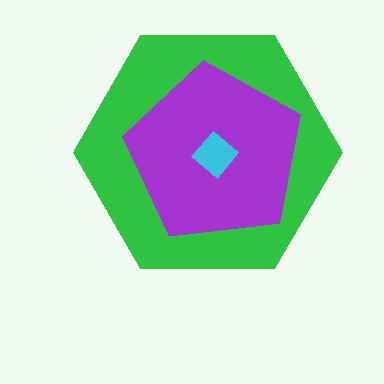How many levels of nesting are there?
3.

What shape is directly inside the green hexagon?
The purple pentagon.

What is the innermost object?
The cyan diamond.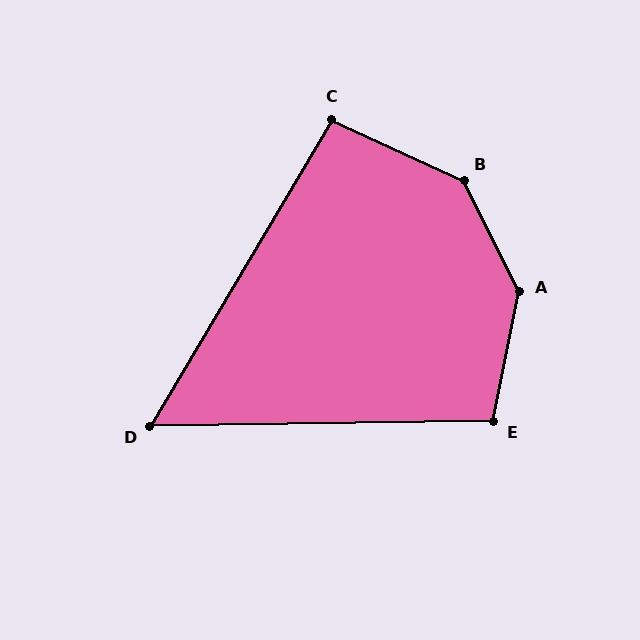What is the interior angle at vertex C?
Approximately 96 degrees (obtuse).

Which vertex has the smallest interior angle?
D, at approximately 59 degrees.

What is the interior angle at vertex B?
Approximately 141 degrees (obtuse).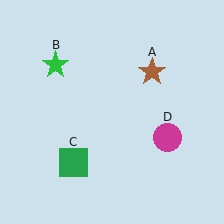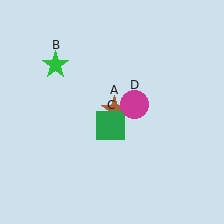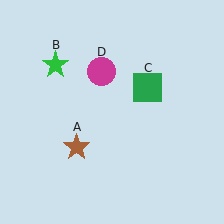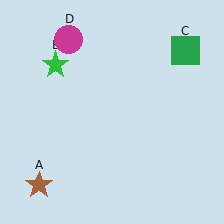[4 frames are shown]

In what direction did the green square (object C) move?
The green square (object C) moved up and to the right.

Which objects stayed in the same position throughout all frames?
Green star (object B) remained stationary.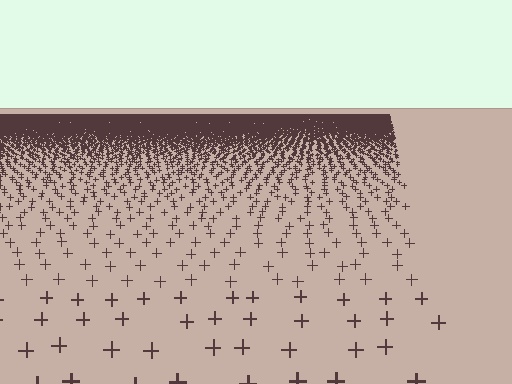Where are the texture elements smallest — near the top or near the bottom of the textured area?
Near the top.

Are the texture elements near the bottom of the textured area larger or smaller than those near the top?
Larger. Near the bottom, elements are closer to the viewer and appear at a bigger on-screen size.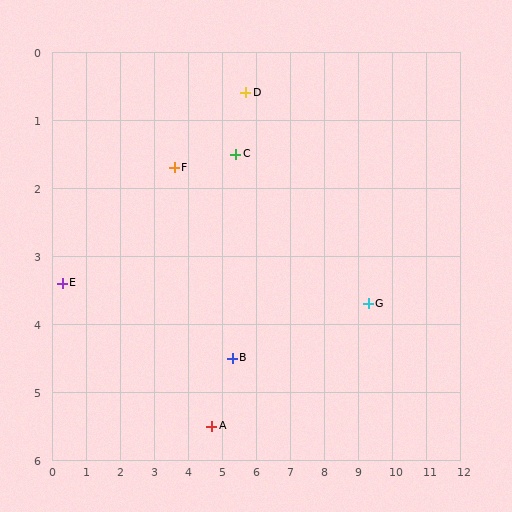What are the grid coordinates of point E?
Point E is at approximately (0.3, 3.4).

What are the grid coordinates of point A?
Point A is at approximately (4.7, 5.5).